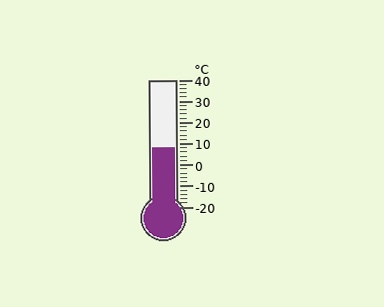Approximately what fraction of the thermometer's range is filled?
The thermometer is filled to approximately 45% of its range.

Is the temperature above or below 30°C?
The temperature is below 30°C.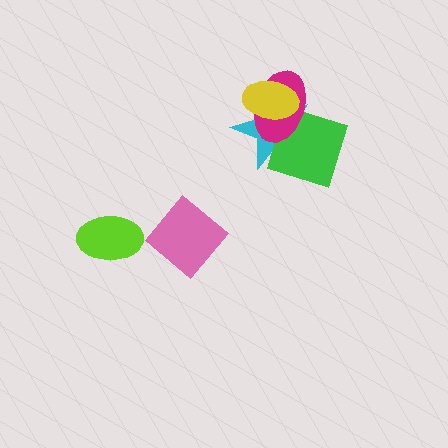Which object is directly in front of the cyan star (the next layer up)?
The green diamond is directly in front of the cyan star.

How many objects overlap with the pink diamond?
0 objects overlap with the pink diamond.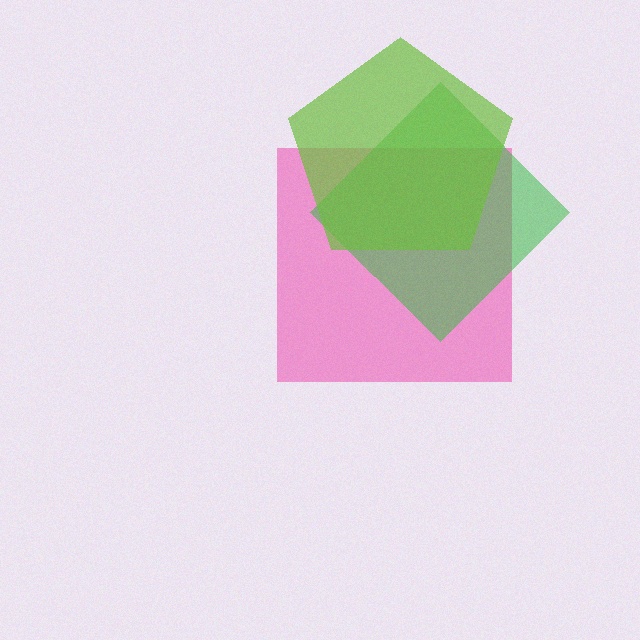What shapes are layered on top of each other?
The layered shapes are: a pink square, a green diamond, a lime pentagon.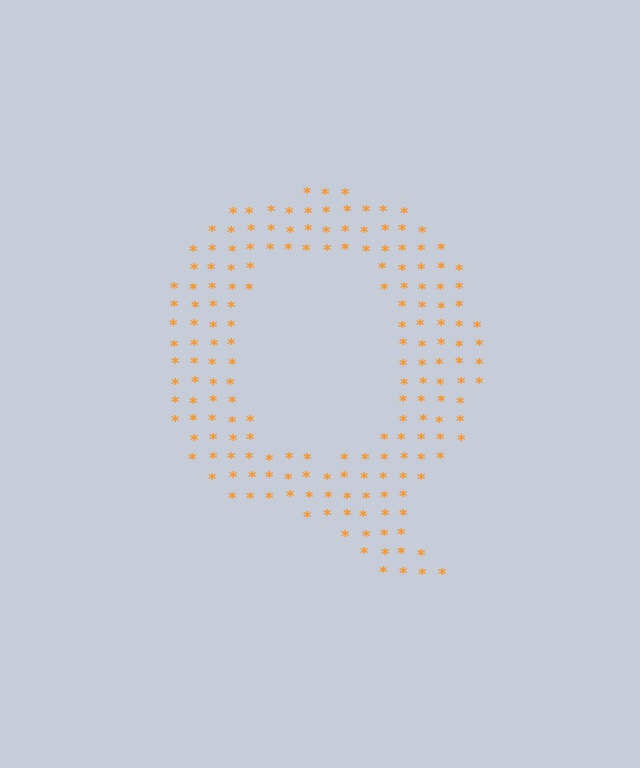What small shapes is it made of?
It is made of small asterisks.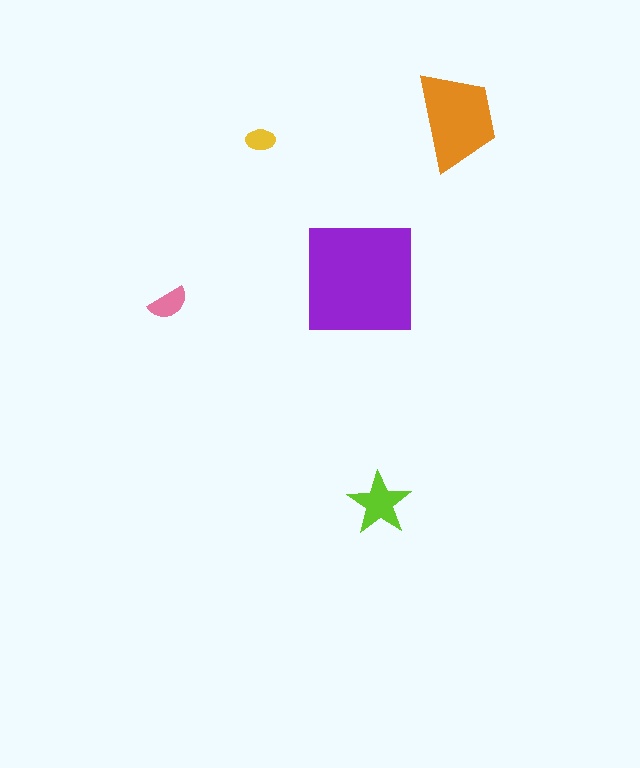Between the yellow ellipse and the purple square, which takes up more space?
The purple square.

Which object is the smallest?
The yellow ellipse.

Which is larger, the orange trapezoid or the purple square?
The purple square.